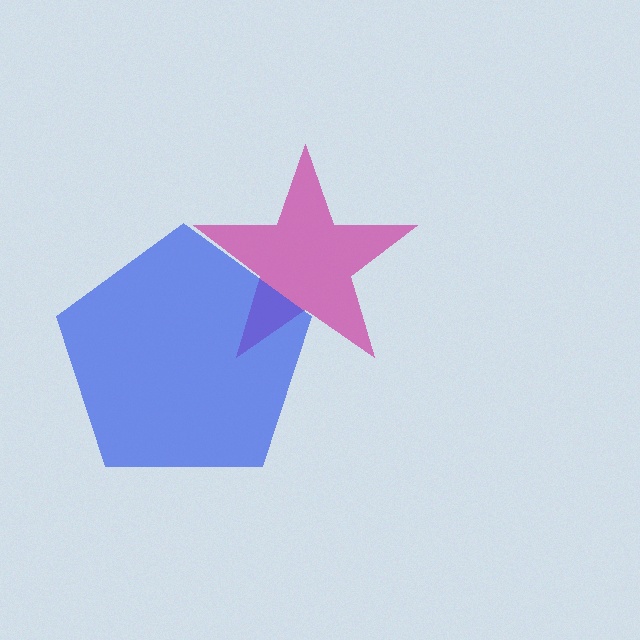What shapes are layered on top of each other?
The layered shapes are: a magenta star, a blue pentagon.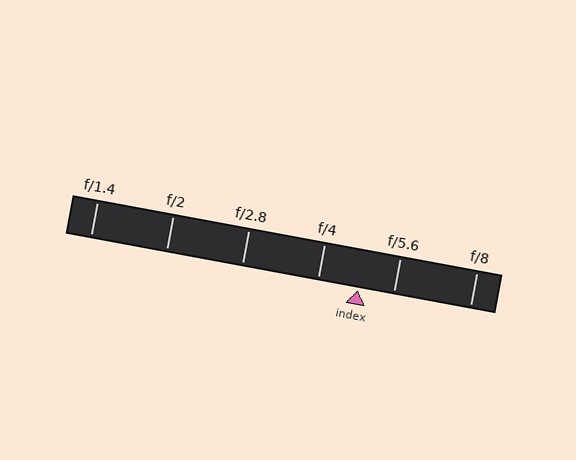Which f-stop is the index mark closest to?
The index mark is closest to f/5.6.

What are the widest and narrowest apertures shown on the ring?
The widest aperture shown is f/1.4 and the narrowest is f/8.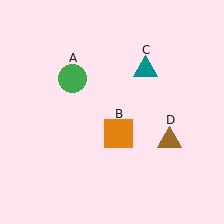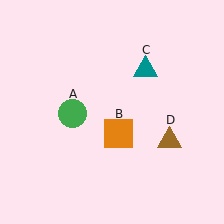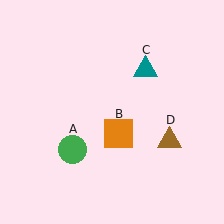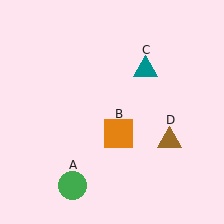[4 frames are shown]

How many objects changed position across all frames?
1 object changed position: green circle (object A).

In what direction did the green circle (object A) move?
The green circle (object A) moved down.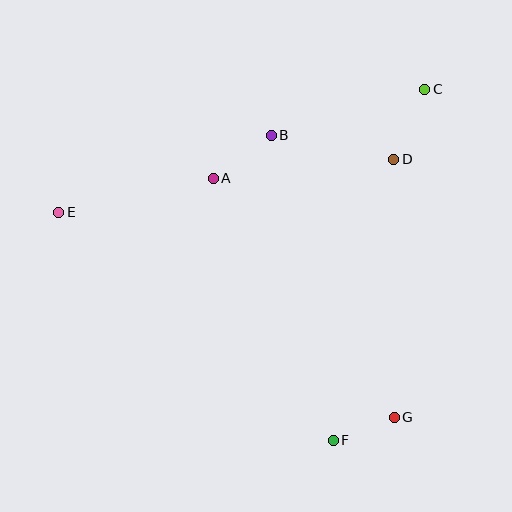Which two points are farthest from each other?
Points E and G are farthest from each other.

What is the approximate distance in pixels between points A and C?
The distance between A and C is approximately 229 pixels.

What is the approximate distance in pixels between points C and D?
The distance between C and D is approximately 77 pixels.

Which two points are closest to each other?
Points F and G are closest to each other.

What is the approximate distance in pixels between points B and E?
The distance between B and E is approximately 226 pixels.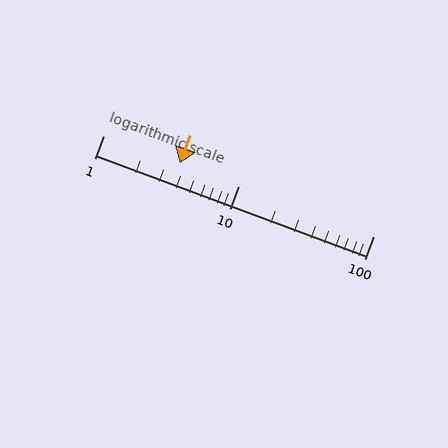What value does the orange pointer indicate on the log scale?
The pointer indicates approximately 3.7.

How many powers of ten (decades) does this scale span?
The scale spans 2 decades, from 1 to 100.